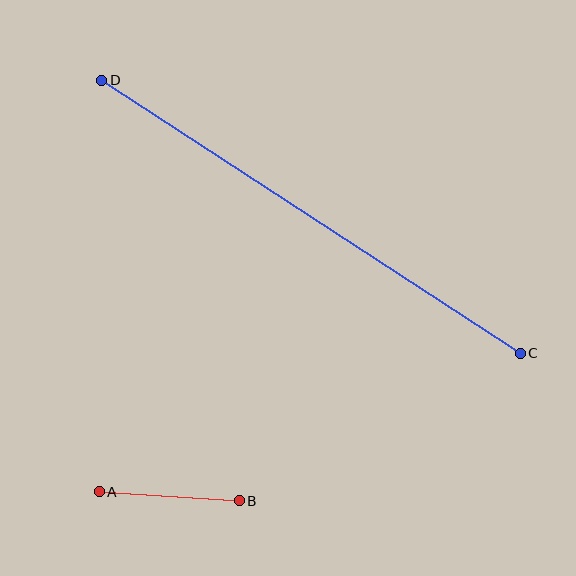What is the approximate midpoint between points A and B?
The midpoint is at approximately (169, 496) pixels.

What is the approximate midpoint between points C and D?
The midpoint is at approximately (311, 217) pixels.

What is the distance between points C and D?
The distance is approximately 500 pixels.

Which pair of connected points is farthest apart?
Points C and D are farthest apart.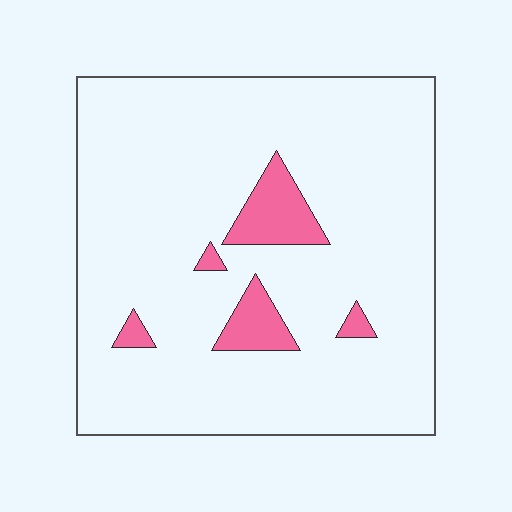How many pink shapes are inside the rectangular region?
5.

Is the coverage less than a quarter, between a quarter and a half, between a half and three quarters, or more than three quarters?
Less than a quarter.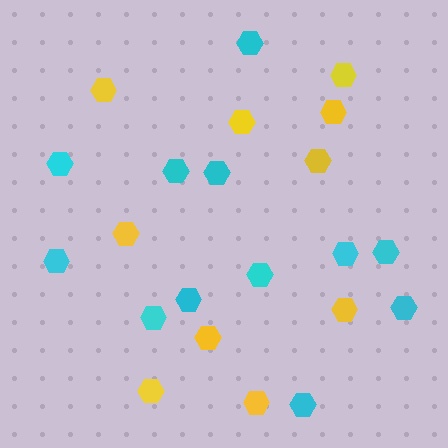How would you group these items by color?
There are 2 groups: one group of yellow hexagons (10) and one group of cyan hexagons (12).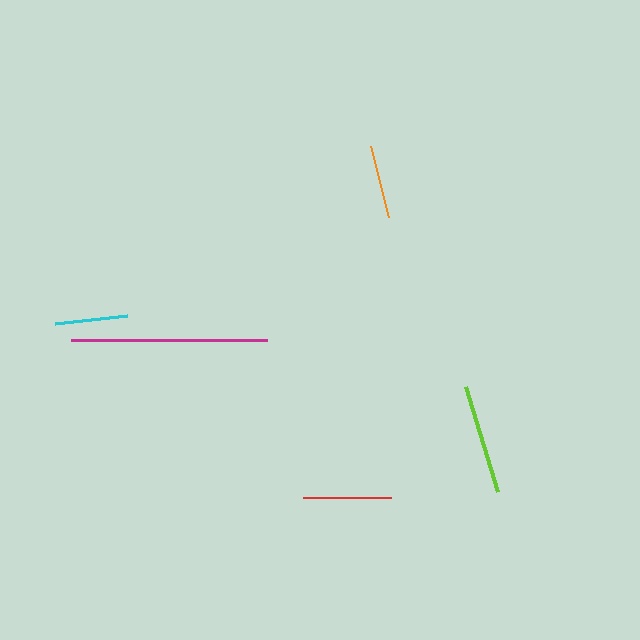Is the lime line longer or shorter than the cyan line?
The lime line is longer than the cyan line.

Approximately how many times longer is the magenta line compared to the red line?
The magenta line is approximately 2.2 times the length of the red line.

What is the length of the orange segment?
The orange segment is approximately 74 pixels long.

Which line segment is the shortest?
The cyan line is the shortest at approximately 73 pixels.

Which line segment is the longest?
The magenta line is the longest at approximately 196 pixels.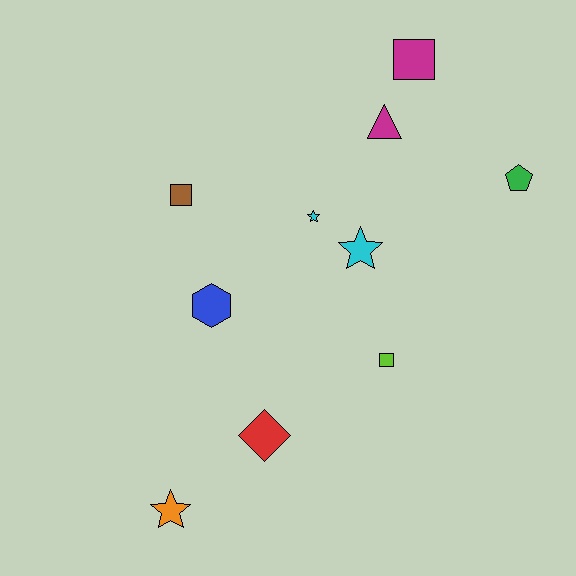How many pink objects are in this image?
There are no pink objects.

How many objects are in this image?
There are 10 objects.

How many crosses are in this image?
There are no crosses.